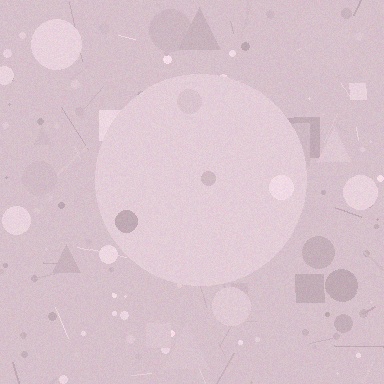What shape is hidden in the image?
A circle is hidden in the image.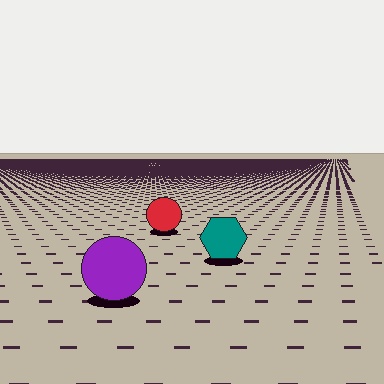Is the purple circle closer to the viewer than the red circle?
Yes. The purple circle is closer — you can tell from the texture gradient: the ground texture is coarser near it.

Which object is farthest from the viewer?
The red circle is farthest from the viewer. It appears smaller and the ground texture around it is denser.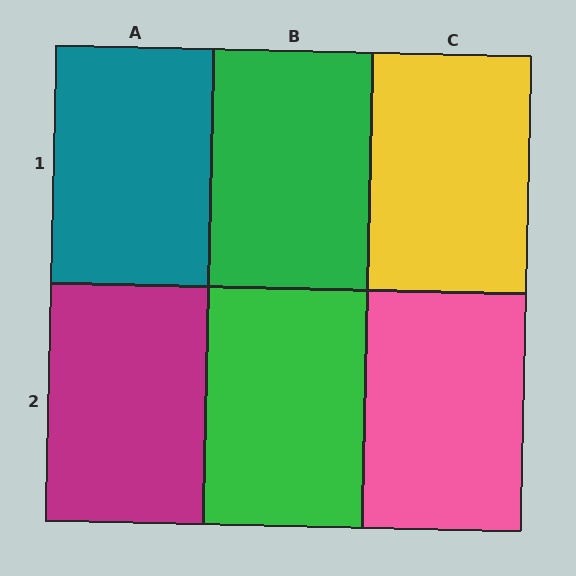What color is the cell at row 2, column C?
Pink.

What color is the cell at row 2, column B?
Green.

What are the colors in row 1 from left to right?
Teal, green, yellow.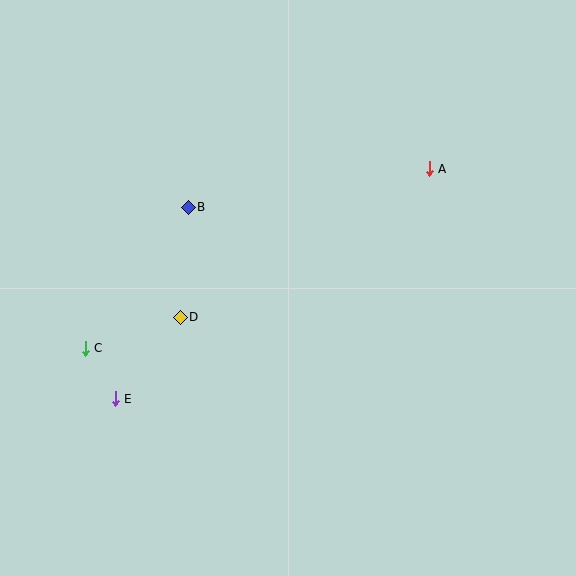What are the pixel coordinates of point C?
Point C is at (85, 348).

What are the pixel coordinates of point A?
Point A is at (429, 169).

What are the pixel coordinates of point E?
Point E is at (115, 399).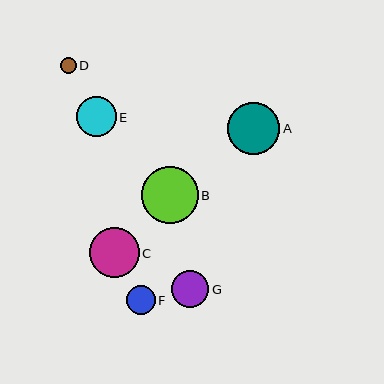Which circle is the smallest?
Circle D is the smallest with a size of approximately 15 pixels.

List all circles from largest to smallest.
From largest to smallest: B, A, C, E, G, F, D.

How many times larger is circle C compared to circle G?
Circle C is approximately 1.3 times the size of circle G.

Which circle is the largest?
Circle B is the largest with a size of approximately 57 pixels.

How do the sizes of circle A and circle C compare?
Circle A and circle C are approximately the same size.